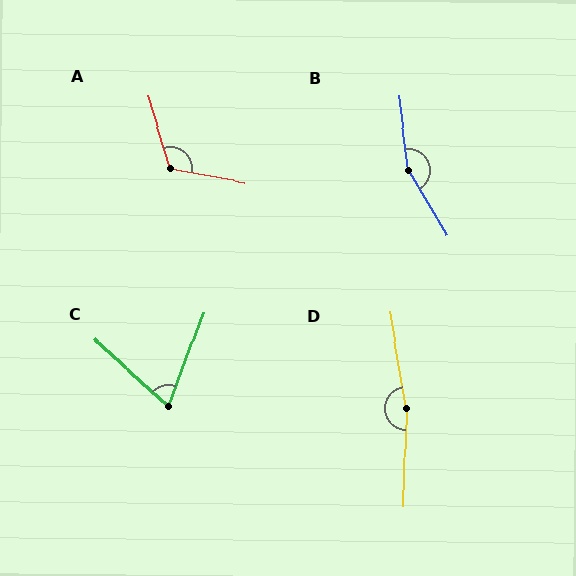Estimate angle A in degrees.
Approximately 117 degrees.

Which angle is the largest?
D, at approximately 169 degrees.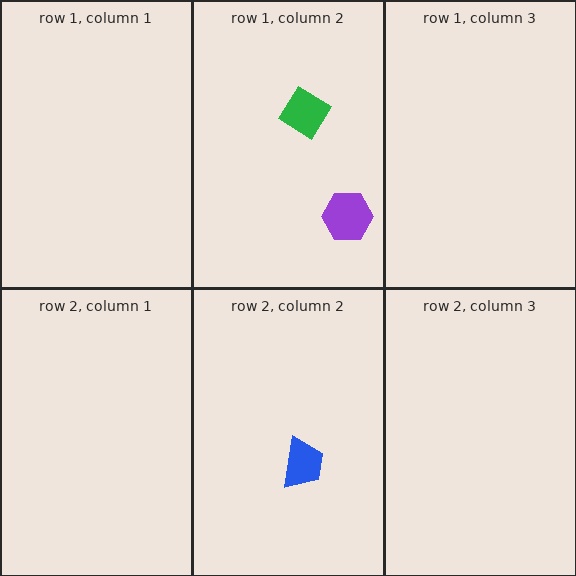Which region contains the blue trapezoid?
The row 2, column 2 region.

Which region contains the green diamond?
The row 1, column 2 region.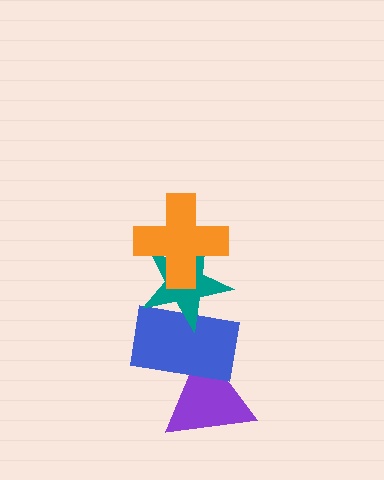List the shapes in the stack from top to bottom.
From top to bottom: the orange cross, the teal star, the blue rectangle, the purple triangle.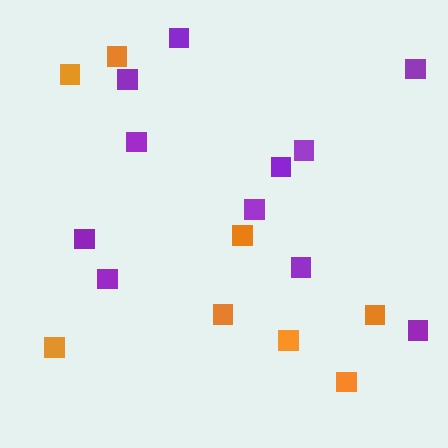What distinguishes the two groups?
There are 2 groups: one group of orange squares (8) and one group of purple squares (11).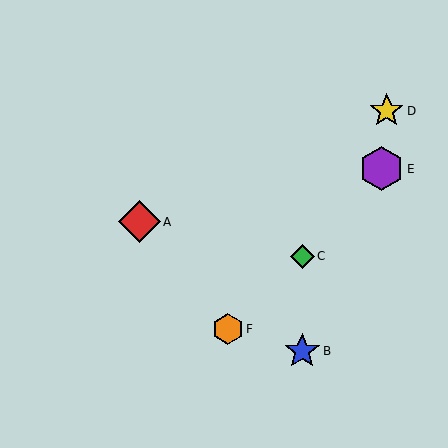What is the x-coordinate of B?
Object B is at x≈302.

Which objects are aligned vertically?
Objects B, C are aligned vertically.